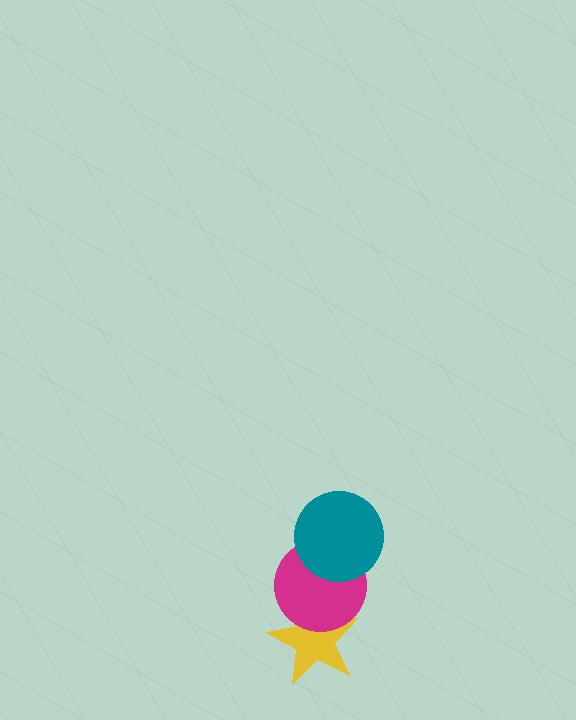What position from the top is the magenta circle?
The magenta circle is 2nd from the top.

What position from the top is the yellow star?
The yellow star is 3rd from the top.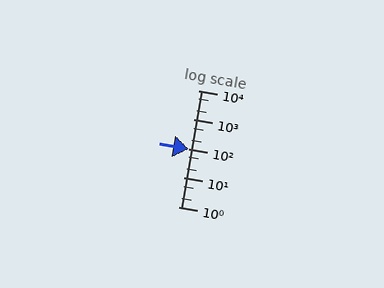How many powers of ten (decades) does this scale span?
The scale spans 4 decades, from 1 to 10000.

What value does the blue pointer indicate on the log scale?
The pointer indicates approximately 95.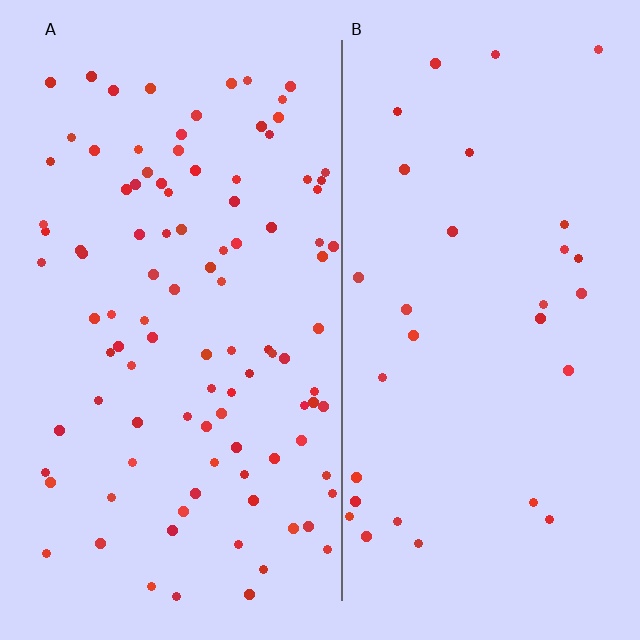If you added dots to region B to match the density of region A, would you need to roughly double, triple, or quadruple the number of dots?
Approximately triple.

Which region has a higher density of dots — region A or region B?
A (the left).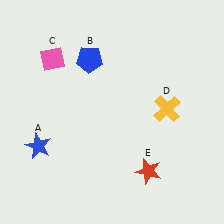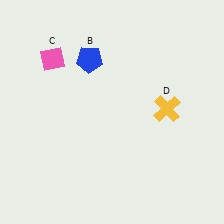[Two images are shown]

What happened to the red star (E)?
The red star (E) was removed in Image 2. It was in the bottom-right area of Image 1.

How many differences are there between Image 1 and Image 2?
There are 2 differences between the two images.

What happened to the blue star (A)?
The blue star (A) was removed in Image 2. It was in the bottom-left area of Image 1.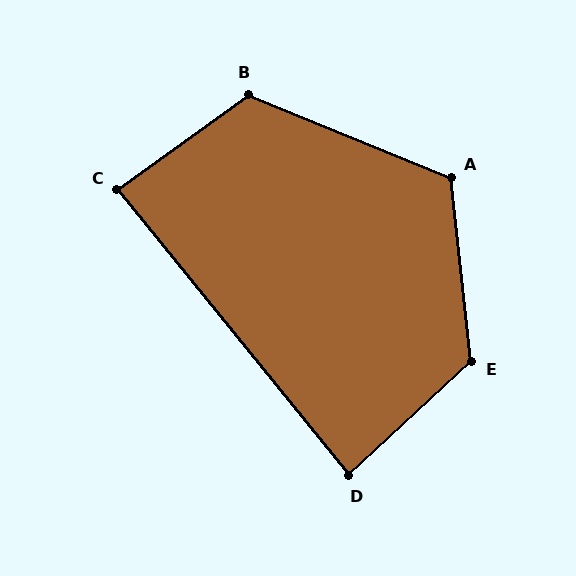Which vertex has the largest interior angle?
E, at approximately 127 degrees.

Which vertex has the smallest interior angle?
D, at approximately 86 degrees.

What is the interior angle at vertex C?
Approximately 87 degrees (approximately right).